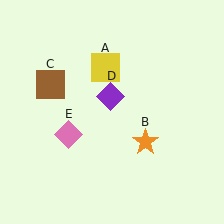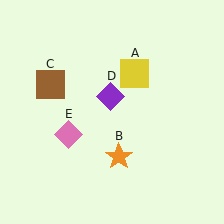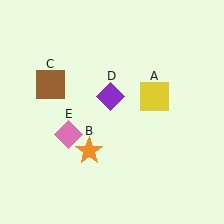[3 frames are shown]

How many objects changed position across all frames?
2 objects changed position: yellow square (object A), orange star (object B).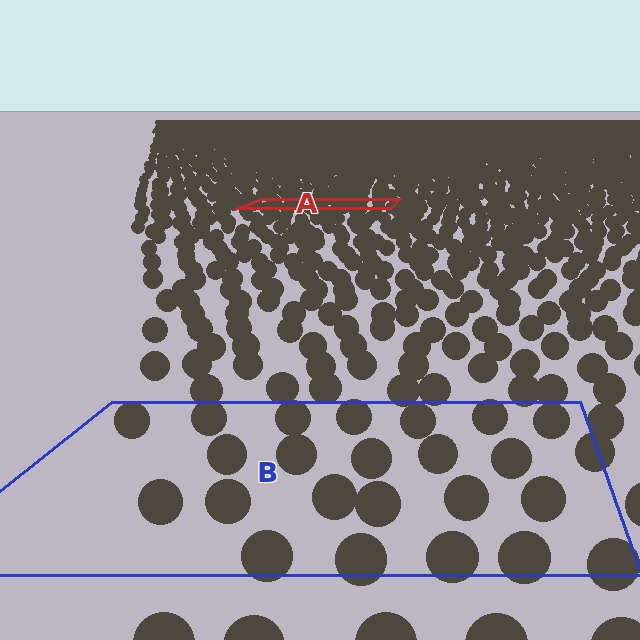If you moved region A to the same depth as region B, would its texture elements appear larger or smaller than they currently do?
They would appear larger. At a closer depth, the same texture elements are projected at a bigger on-screen size.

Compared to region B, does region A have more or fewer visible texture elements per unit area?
Region A has more texture elements per unit area — they are packed more densely because it is farther away.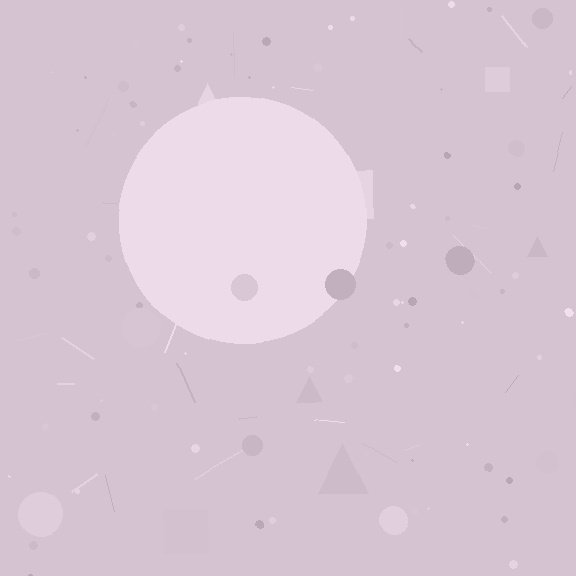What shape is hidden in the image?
A circle is hidden in the image.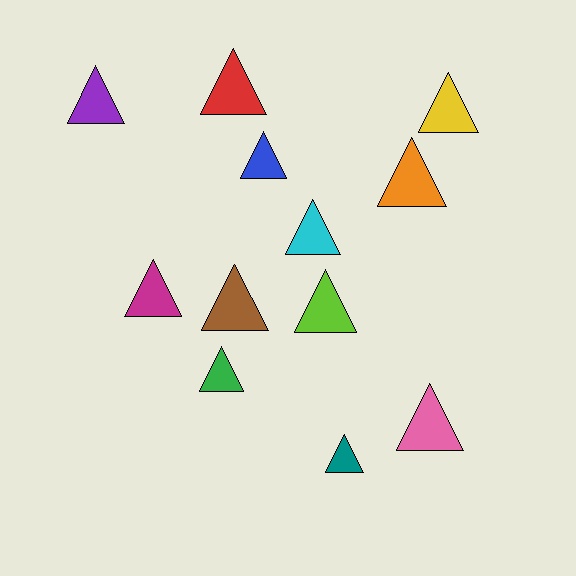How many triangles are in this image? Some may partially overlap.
There are 12 triangles.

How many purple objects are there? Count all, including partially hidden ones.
There is 1 purple object.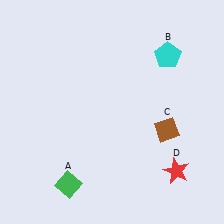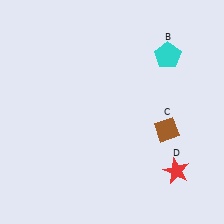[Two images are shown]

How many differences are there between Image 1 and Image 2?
There is 1 difference between the two images.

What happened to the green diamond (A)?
The green diamond (A) was removed in Image 2. It was in the bottom-left area of Image 1.